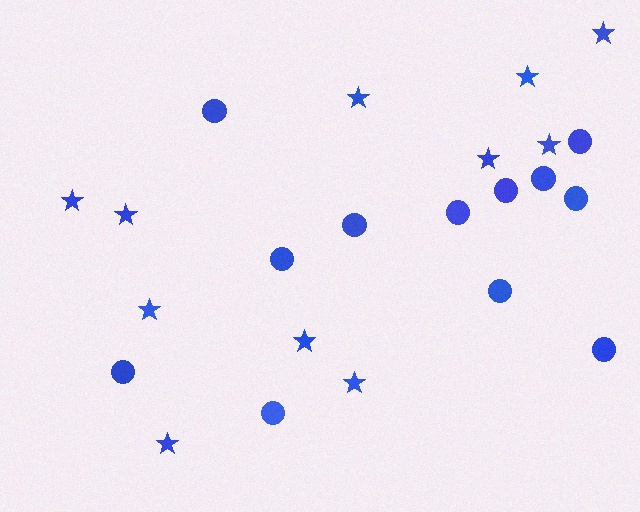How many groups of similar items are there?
There are 2 groups: one group of circles (12) and one group of stars (11).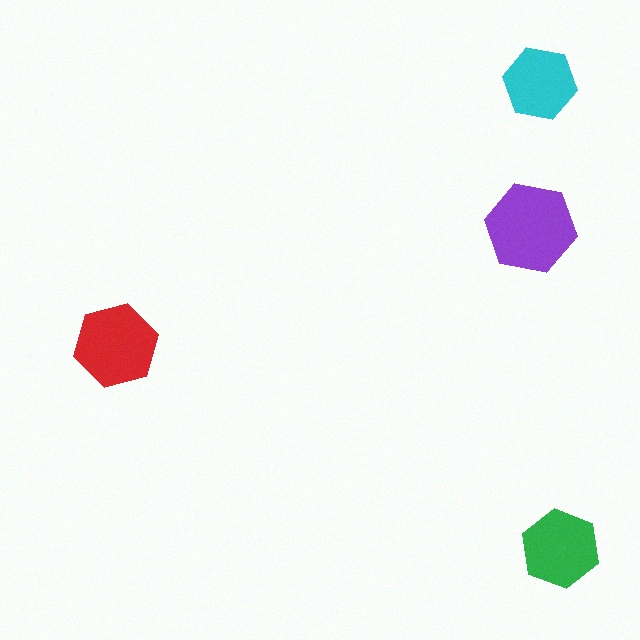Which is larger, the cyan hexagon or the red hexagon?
The red one.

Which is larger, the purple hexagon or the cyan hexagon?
The purple one.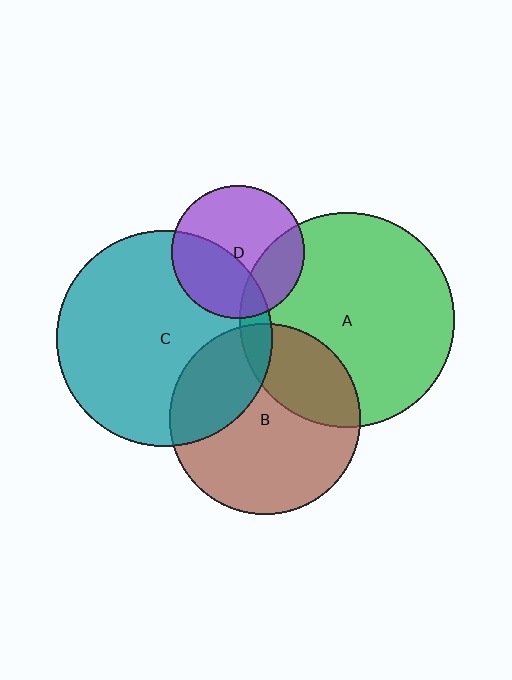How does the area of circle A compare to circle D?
Approximately 2.6 times.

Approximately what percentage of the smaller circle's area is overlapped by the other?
Approximately 40%.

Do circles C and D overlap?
Yes.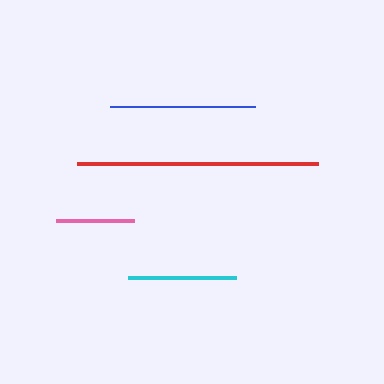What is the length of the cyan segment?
The cyan segment is approximately 108 pixels long.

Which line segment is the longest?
The red line is the longest at approximately 241 pixels.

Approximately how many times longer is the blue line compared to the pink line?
The blue line is approximately 1.9 times the length of the pink line.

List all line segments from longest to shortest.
From longest to shortest: red, blue, cyan, pink.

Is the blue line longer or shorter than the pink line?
The blue line is longer than the pink line.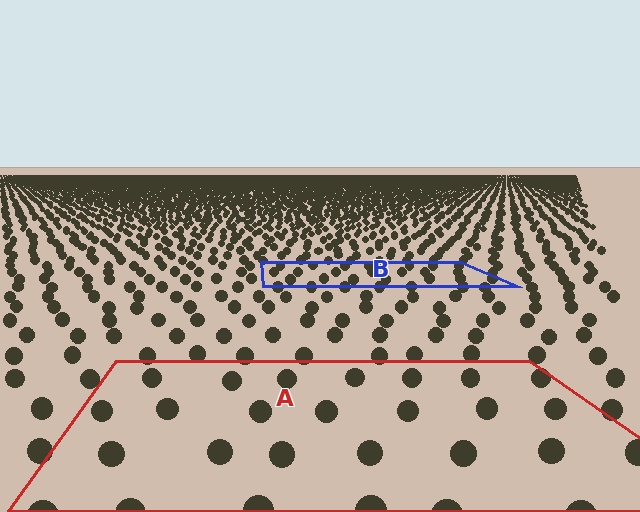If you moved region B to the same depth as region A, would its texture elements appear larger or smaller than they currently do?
They would appear larger. At a closer depth, the same texture elements are projected at a bigger on-screen size.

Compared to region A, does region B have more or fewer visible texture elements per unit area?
Region B has more texture elements per unit area — they are packed more densely because it is farther away.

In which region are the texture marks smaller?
The texture marks are smaller in region B, because it is farther away.